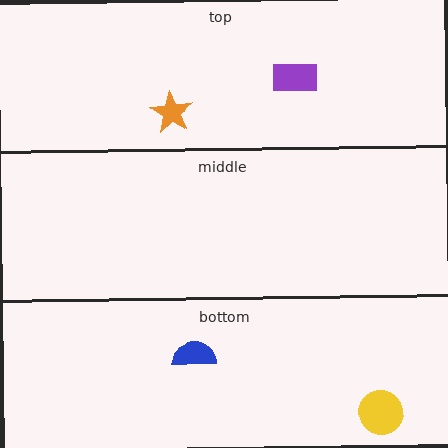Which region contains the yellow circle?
The bottom region.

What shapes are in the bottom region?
The blue semicircle, the yellow circle.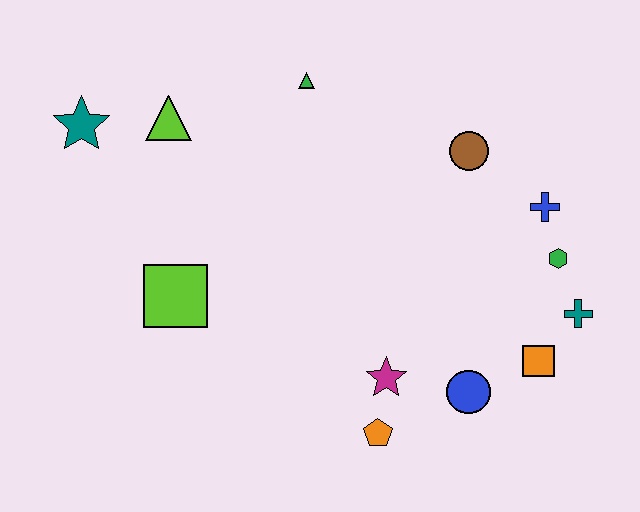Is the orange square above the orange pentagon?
Yes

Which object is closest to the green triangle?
The lime triangle is closest to the green triangle.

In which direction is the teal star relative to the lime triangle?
The teal star is to the left of the lime triangle.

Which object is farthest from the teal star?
The teal cross is farthest from the teal star.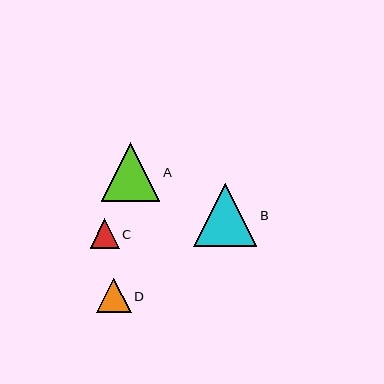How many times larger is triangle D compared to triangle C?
Triangle D is approximately 1.2 times the size of triangle C.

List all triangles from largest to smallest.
From largest to smallest: B, A, D, C.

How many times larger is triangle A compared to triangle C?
Triangle A is approximately 2.0 times the size of triangle C.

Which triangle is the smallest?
Triangle C is the smallest with a size of approximately 29 pixels.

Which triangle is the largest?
Triangle B is the largest with a size of approximately 63 pixels.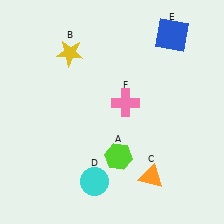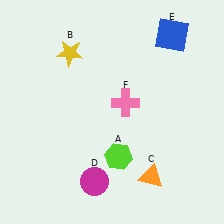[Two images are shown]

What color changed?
The circle (D) changed from cyan in Image 1 to magenta in Image 2.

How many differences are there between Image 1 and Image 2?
There is 1 difference between the two images.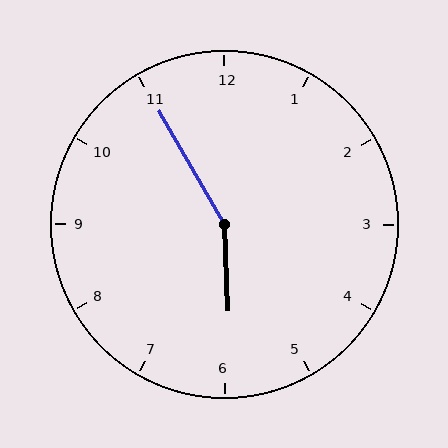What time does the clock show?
5:55.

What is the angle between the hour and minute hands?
Approximately 152 degrees.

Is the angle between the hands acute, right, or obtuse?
It is obtuse.